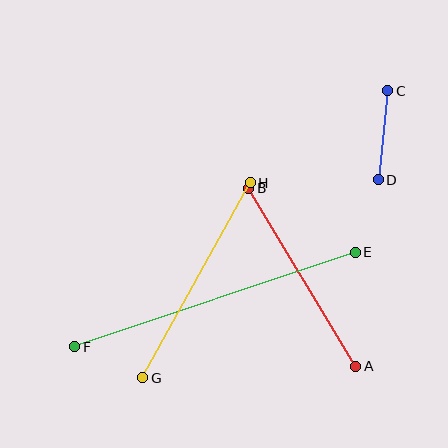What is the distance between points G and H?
The distance is approximately 222 pixels.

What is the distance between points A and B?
The distance is approximately 208 pixels.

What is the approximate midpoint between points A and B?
The midpoint is at approximately (302, 277) pixels.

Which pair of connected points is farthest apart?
Points E and F are farthest apart.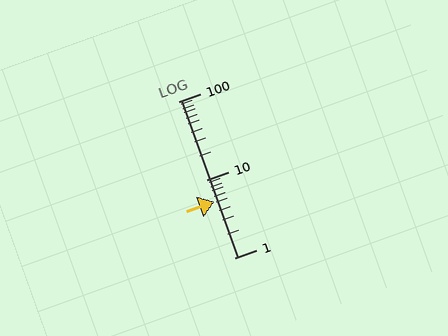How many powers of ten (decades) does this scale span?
The scale spans 2 decades, from 1 to 100.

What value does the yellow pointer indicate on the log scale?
The pointer indicates approximately 5.2.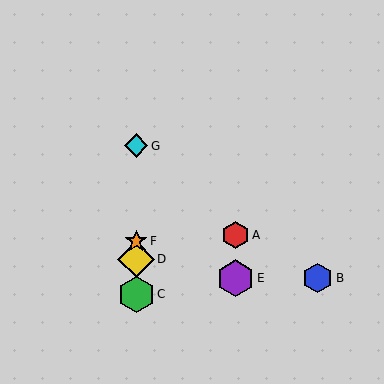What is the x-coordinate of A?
Object A is at x≈236.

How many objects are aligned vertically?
4 objects (C, D, F, G) are aligned vertically.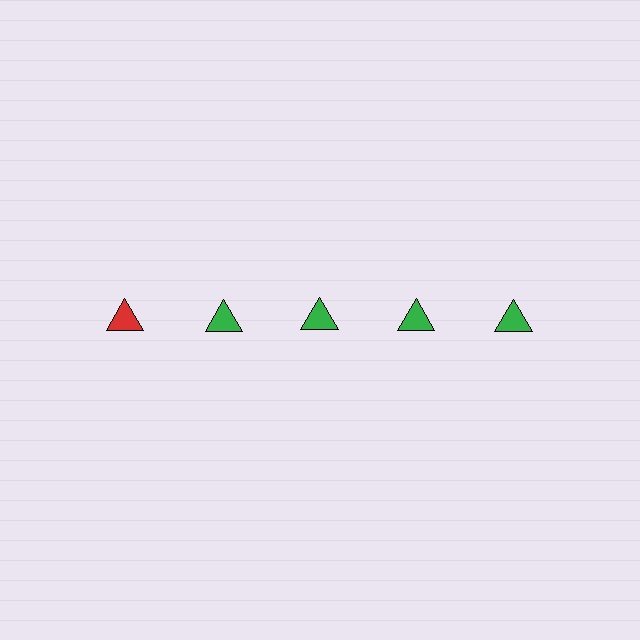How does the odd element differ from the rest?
It has a different color: red instead of green.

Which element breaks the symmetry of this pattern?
The red triangle in the top row, leftmost column breaks the symmetry. All other shapes are green triangles.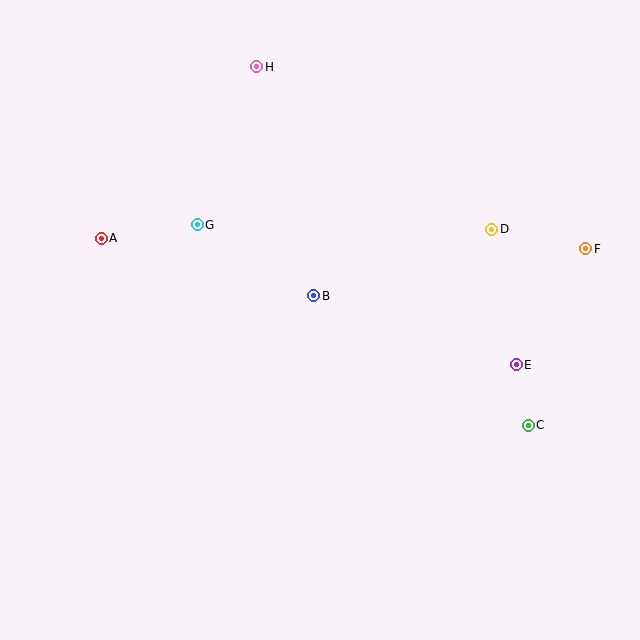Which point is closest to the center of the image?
Point B at (314, 296) is closest to the center.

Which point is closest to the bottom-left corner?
Point A is closest to the bottom-left corner.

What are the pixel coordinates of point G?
Point G is at (197, 225).